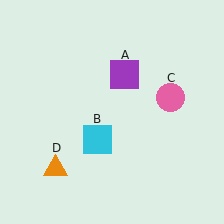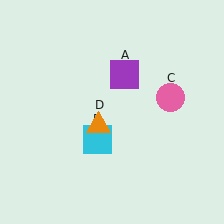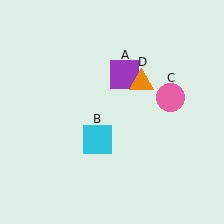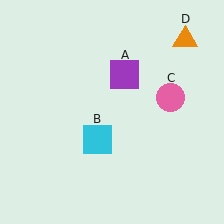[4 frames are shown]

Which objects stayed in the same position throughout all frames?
Purple square (object A) and cyan square (object B) and pink circle (object C) remained stationary.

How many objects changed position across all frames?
1 object changed position: orange triangle (object D).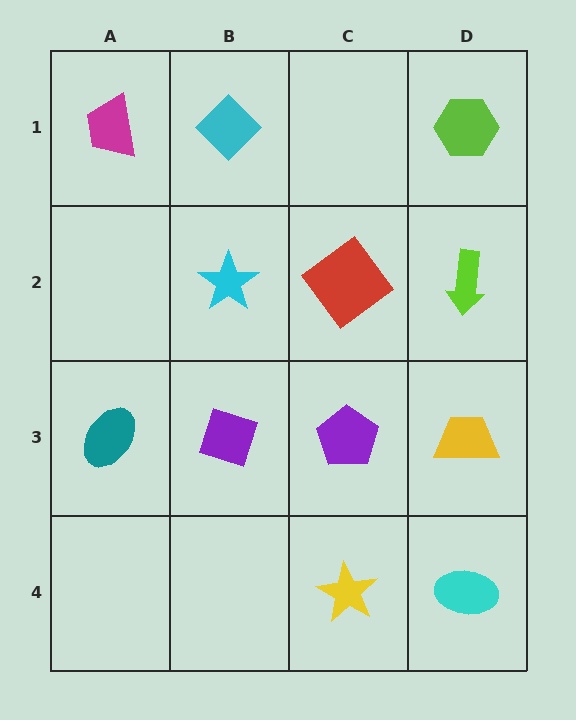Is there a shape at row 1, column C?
No, that cell is empty.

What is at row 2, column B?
A cyan star.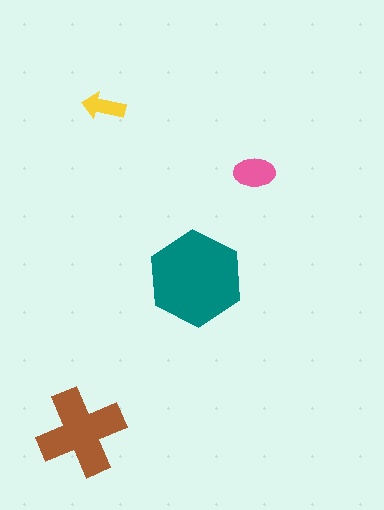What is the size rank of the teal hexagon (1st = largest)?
1st.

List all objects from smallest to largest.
The yellow arrow, the pink ellipse, the brown cross, the teal hexagon.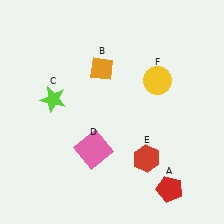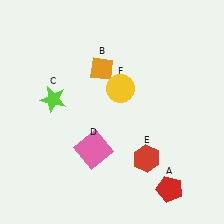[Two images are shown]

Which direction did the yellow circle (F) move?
The yellow circle (F) moved left.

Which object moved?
The yellow circle (F) moved left.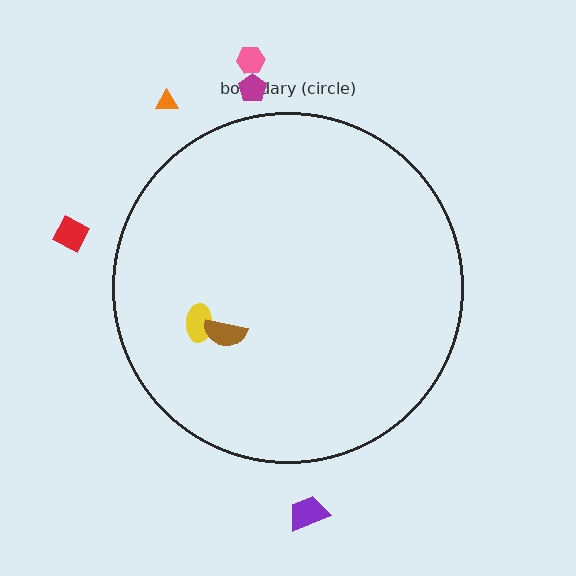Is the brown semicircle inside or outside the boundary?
Inside.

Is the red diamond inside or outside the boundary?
Outside.